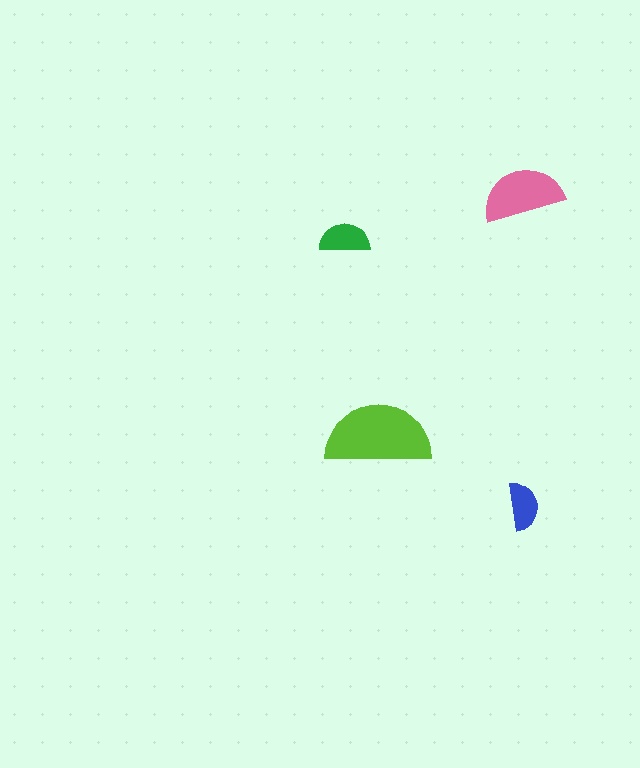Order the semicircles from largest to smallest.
the lime one, the pink one, the green one, the blue one.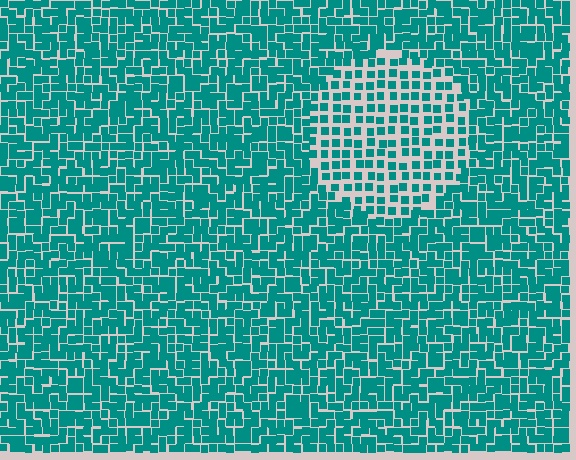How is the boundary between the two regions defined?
The boundary is defined by a change in element density (approximately 1.8x ratio). All elements are the same color, size, and shape.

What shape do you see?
I see a circle.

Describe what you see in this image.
The image contains small teal elements arranged at two different densities. A circle-shaped region is visible where the elements are less densely packed than the surrounding area.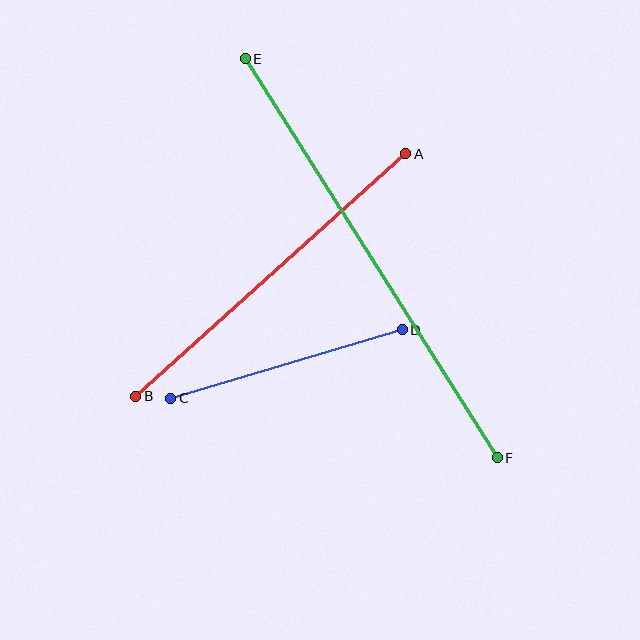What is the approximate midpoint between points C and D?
The midpoint is at approximately (287, 364) pixels.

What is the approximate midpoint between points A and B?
The midpoint is at approximately (271, 275) pixels.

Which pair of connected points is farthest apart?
Points E and F are farthest apart.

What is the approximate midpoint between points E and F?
The midpoint is at approximately (371, 258) pixels.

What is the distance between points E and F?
The distance is approximately 472 pixels.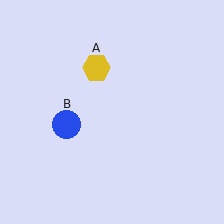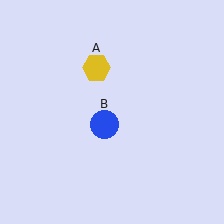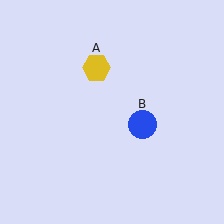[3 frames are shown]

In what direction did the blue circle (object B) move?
The blue circle (object B) moved right.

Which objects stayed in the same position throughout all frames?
Yellow hexagon (object A) remained stationary.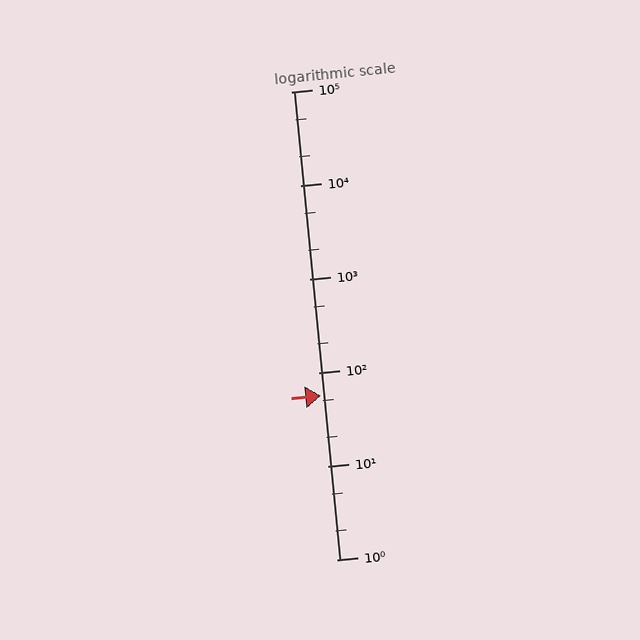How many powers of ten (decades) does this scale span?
The scale spans 5 decades, from 1 to 100000.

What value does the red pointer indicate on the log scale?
The pointer indicates approximately 56.